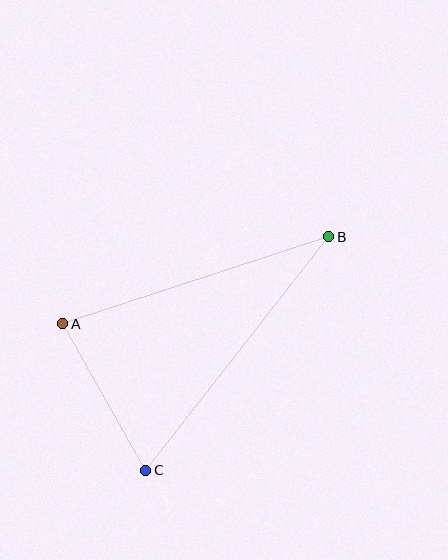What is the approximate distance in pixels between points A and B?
The distance between A and B is approximately 280 pixels.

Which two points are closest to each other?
Points A and C are closest to each other.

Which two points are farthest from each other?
Points B and C are farthest from each other.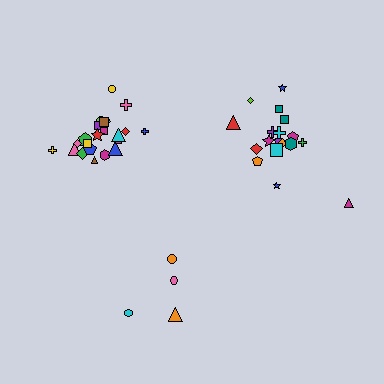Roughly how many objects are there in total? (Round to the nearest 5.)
Roughly 45 objects in total.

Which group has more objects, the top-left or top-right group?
The top-left group.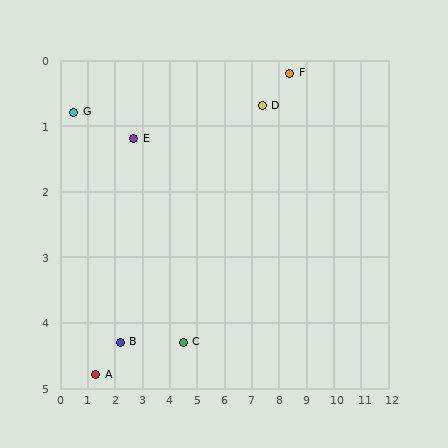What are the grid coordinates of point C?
Point C is at approximately (4.5, 4.3).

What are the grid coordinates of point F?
Point F is at approximately (8.4, 0.2).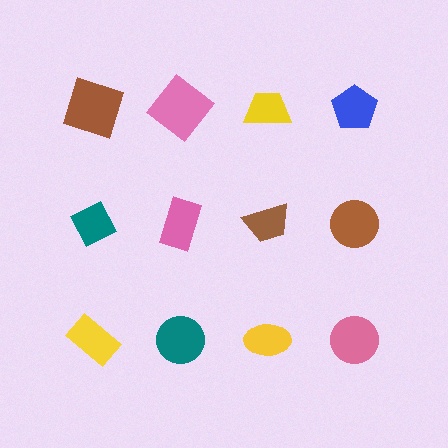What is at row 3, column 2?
A teal circle.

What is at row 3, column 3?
A yellow ellipse.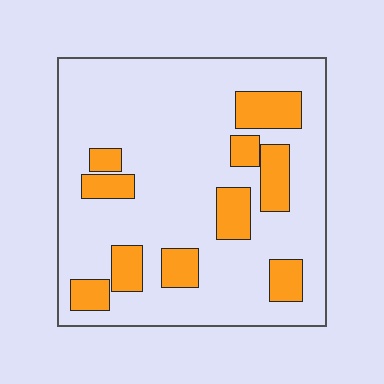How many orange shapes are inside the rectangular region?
10.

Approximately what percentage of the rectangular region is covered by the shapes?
Approximately 20%.